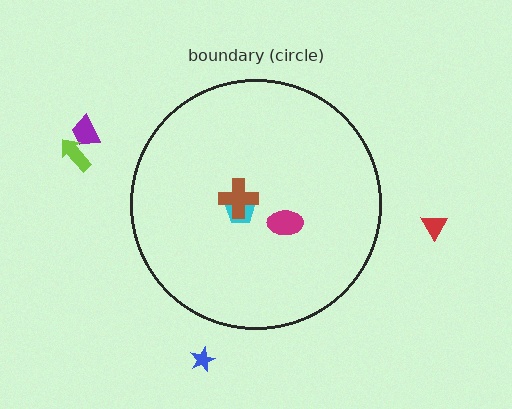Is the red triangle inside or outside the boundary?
Outside.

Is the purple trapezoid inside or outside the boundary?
Outside.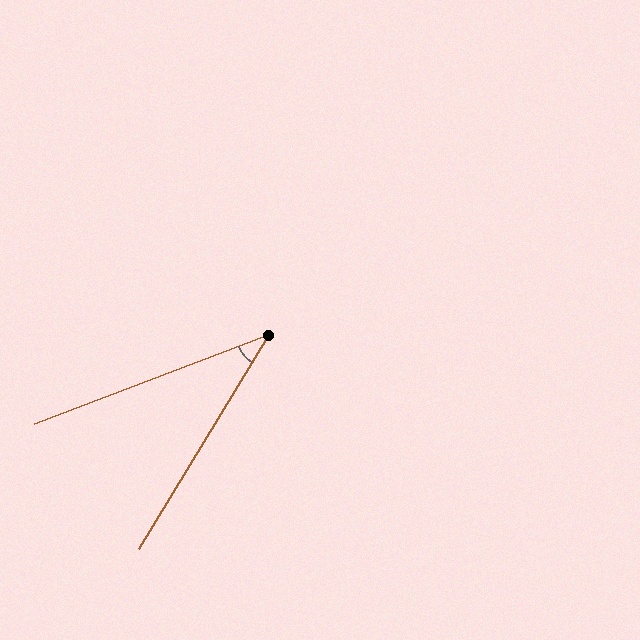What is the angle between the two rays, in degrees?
Approximately 38 degrees.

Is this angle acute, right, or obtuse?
It is acute.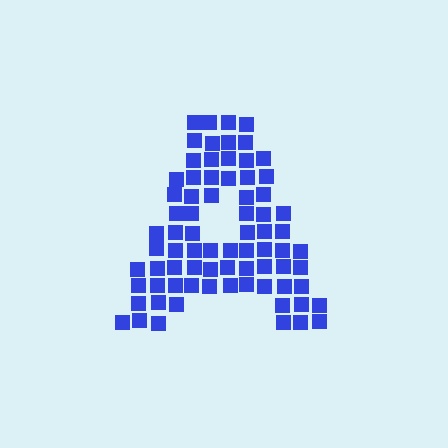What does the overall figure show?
The overall figure shows the letter A.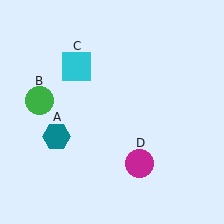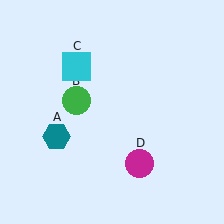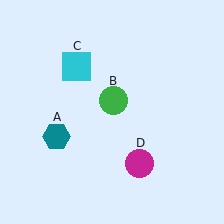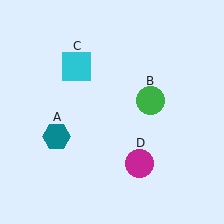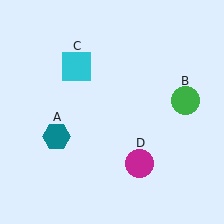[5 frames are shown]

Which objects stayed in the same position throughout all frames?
Teal hexagon (object A) and cyan square (object C) and magenta circle (object D) remained stationary.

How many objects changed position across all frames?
1 object changed position: green circle (object B).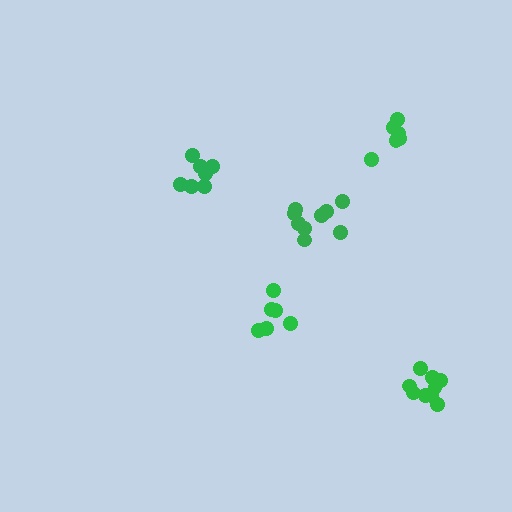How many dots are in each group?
Group 1: 6 dots, Group 2: 7 dots, Group 3: 6 dots, Group 4: 9 dots, Group 5: 9 dots (37 total).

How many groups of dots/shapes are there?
There are 5 groups.